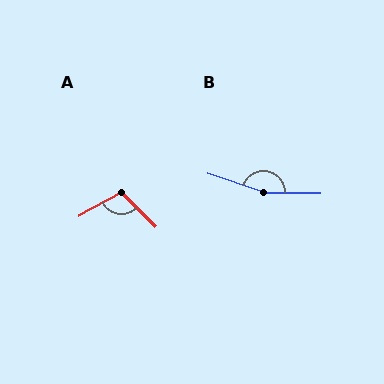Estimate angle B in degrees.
Approximately 162 degrees.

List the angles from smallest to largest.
A (108°), B (162°).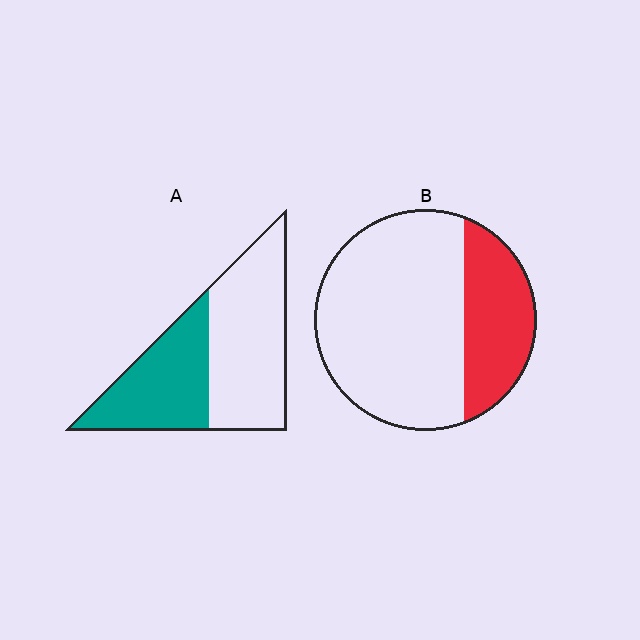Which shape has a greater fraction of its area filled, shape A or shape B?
Shape A.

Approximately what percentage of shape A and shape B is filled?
A is approximately 40% and B is approximately 30%.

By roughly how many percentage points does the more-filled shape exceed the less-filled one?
By roughly 15 percentage points (A over B).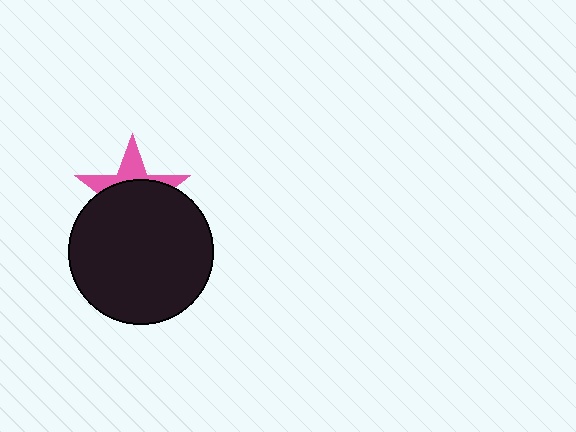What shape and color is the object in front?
The object in front is a black circle.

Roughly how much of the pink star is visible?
A small part of it is visible (roughly 35%).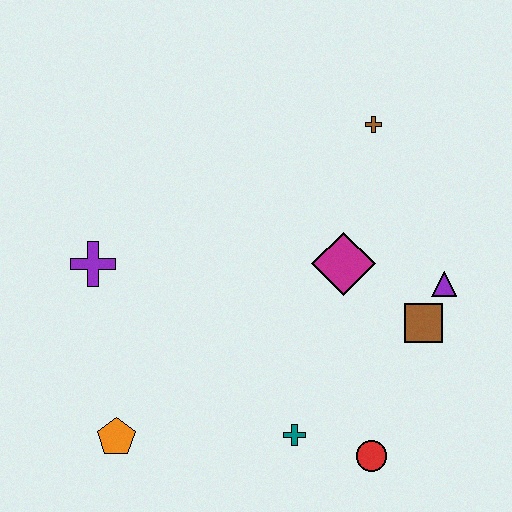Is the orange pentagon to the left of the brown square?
Yes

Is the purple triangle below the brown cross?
Yes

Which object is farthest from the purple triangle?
The orange pentagon is farthest from the purple triangle.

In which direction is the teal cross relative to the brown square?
The teal cross is to the left of the brown square.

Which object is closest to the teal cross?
The red circle is closest to the teal cross.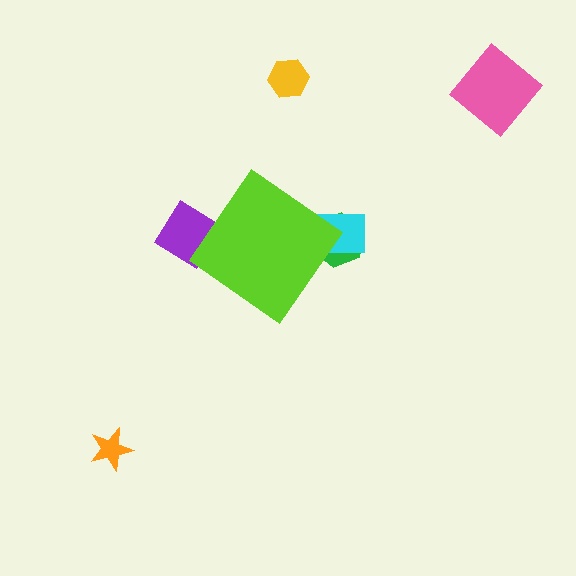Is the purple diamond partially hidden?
Yes, the purple diamond is partially hidden behind the lime diamond.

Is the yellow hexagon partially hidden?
No, the yellow hexagon is fully visible.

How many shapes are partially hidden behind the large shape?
3 shapes are partially hidden.